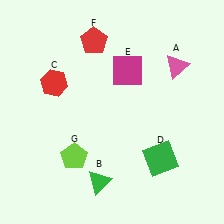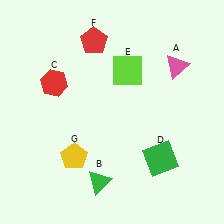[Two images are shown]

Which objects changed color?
E changed from magenta to lime. G changed from lime to yellow.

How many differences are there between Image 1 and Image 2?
There are 2 differences between the two images.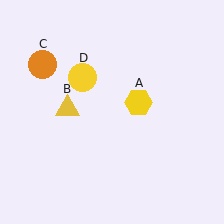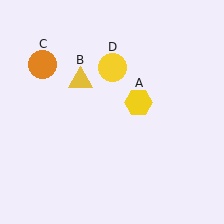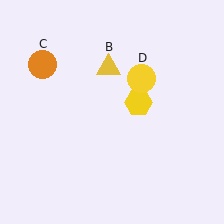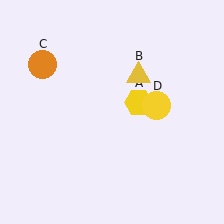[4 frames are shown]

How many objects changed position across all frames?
2 objects changed position: yellow triangle (object B), yellow circle (object D).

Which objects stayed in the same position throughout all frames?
Yellow hexagon (object A) and orange circle (object C) remained stationary.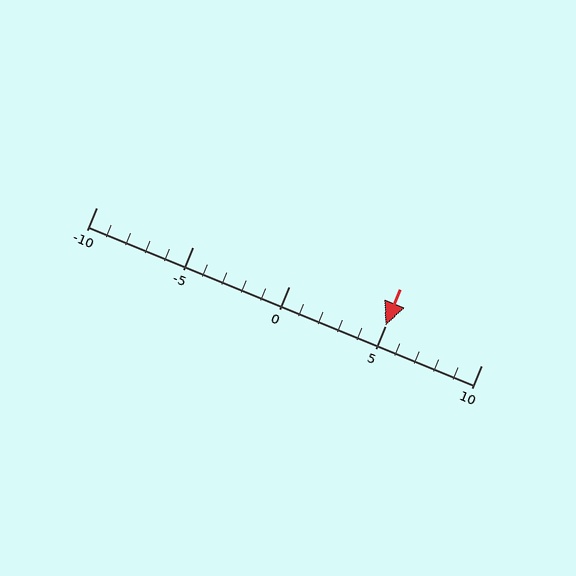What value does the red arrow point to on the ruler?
The red arrow points to approximately 5.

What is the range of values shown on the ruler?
The ruler shows values from -10 to 10.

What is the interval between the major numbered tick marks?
The major tick marks are spaced 5 units apart.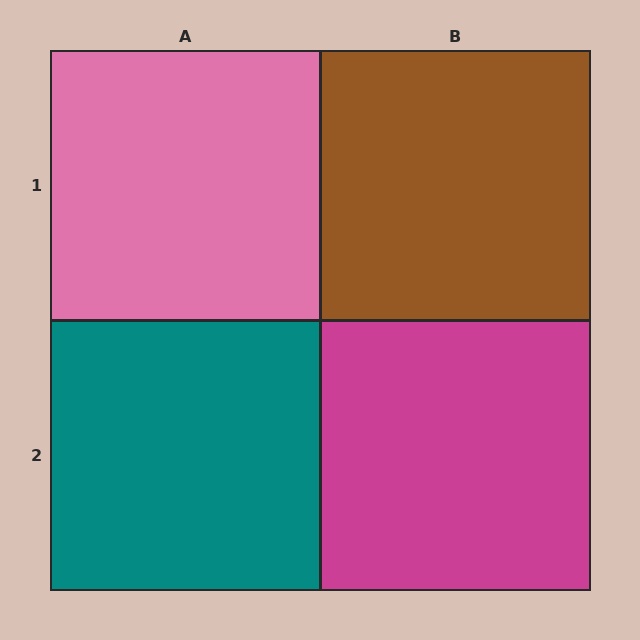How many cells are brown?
1 cell is brown.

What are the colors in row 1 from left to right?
Pink, brown.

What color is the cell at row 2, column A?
Teal.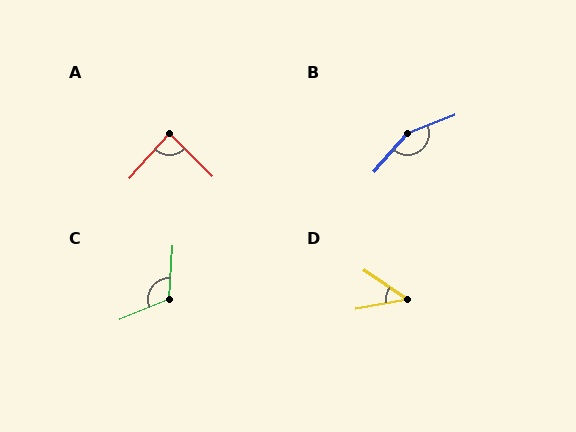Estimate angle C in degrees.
Approximately 116 degrees.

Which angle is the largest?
B, at approximately 152 degrees.